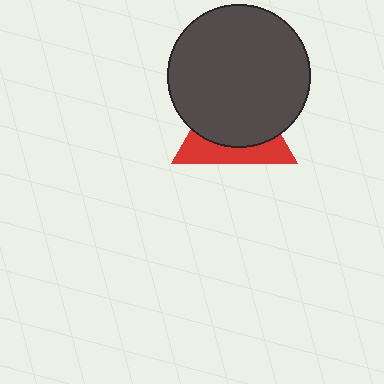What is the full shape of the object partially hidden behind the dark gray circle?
The partially hidden object is a red triangle.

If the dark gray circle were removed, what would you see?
You would see the complete red triangle.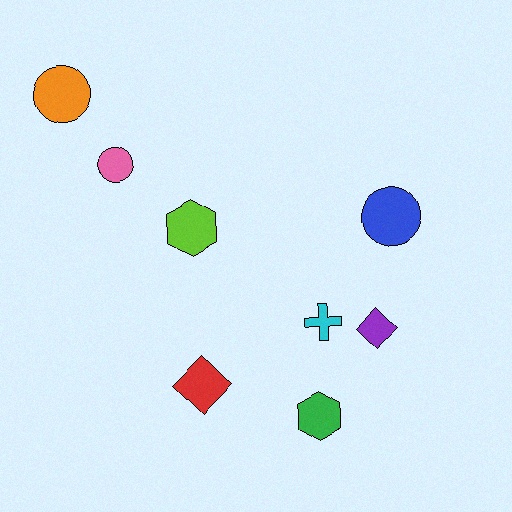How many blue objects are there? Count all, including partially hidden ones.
There is 1 blue object.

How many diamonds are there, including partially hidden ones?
There are 2 diamonds.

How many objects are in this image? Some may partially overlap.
There are 8 objects.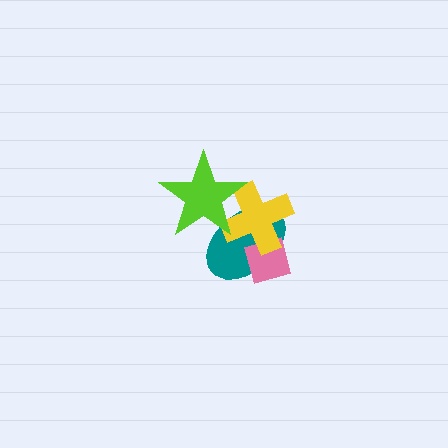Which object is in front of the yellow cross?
The lime star is in front of the yellow cross.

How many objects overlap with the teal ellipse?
3 objects overlap with the teal ellipse.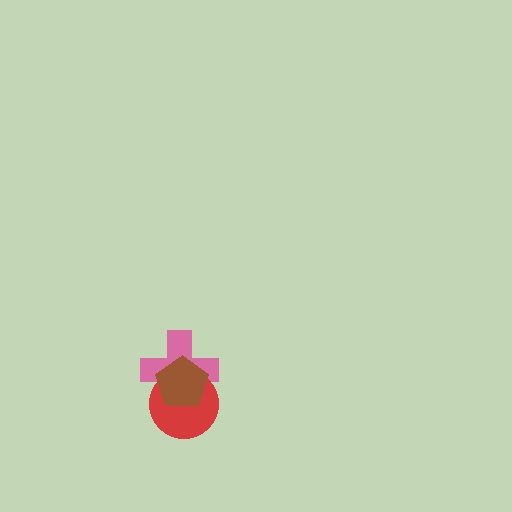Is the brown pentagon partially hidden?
No, no other shape covers it.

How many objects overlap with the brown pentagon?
2 objects overlap with the brown pentagon.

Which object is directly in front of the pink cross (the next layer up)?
The red circle is directly in front of the pink cross.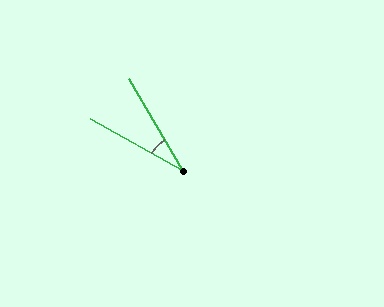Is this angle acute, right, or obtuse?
It is acute.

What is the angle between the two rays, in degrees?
Approximately 30 degrees.